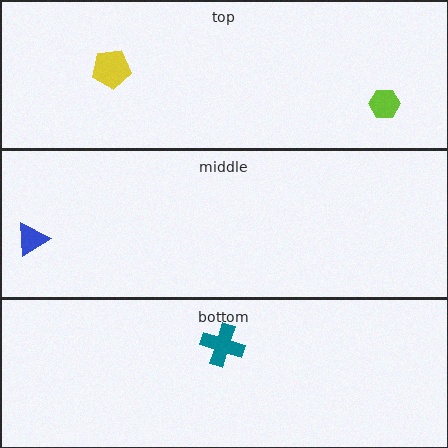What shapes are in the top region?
The yellow pentagon, the lime hexagon.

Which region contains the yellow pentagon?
The top region.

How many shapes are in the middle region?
1.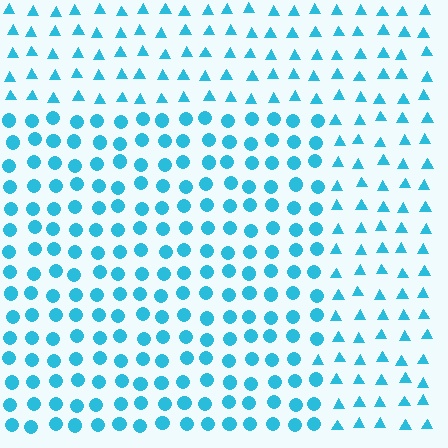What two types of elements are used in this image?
The image uses circles inside the rectangle region and triangles outside it.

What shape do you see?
I see a rectangle.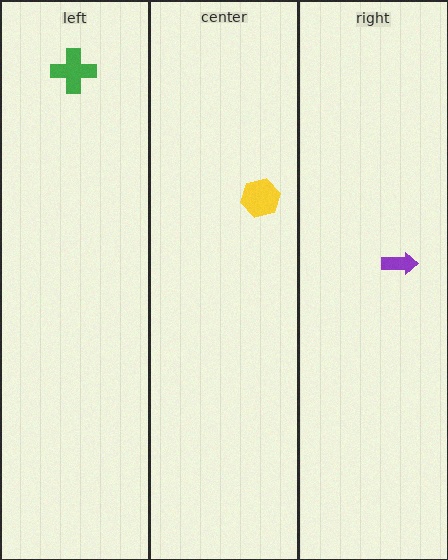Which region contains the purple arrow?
The right region.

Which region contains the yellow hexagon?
The center region.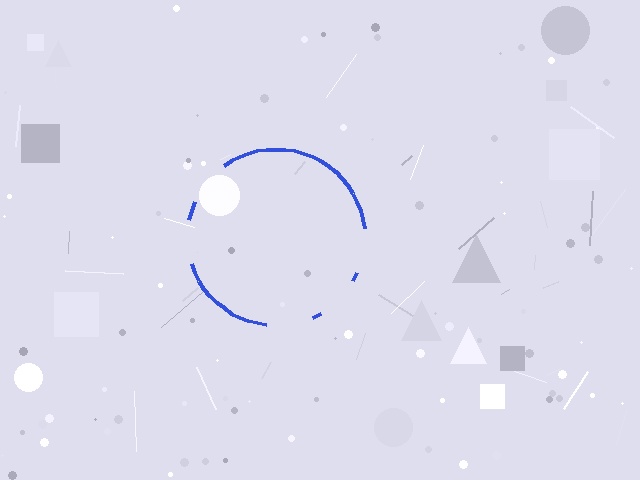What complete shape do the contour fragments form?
The contour fragments form a circle.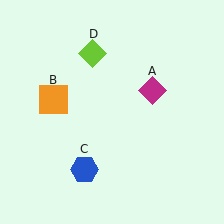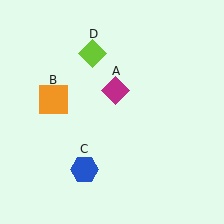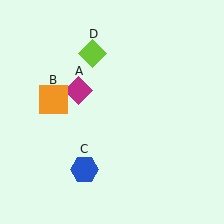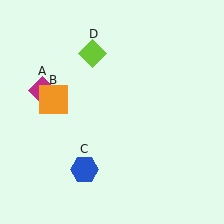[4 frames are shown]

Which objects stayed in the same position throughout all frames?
Orange square (object B) and blue hexagon (object C) and lime diamond (object D) remained stationary.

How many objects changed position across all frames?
1 object changed position: magenta diamond (object A).